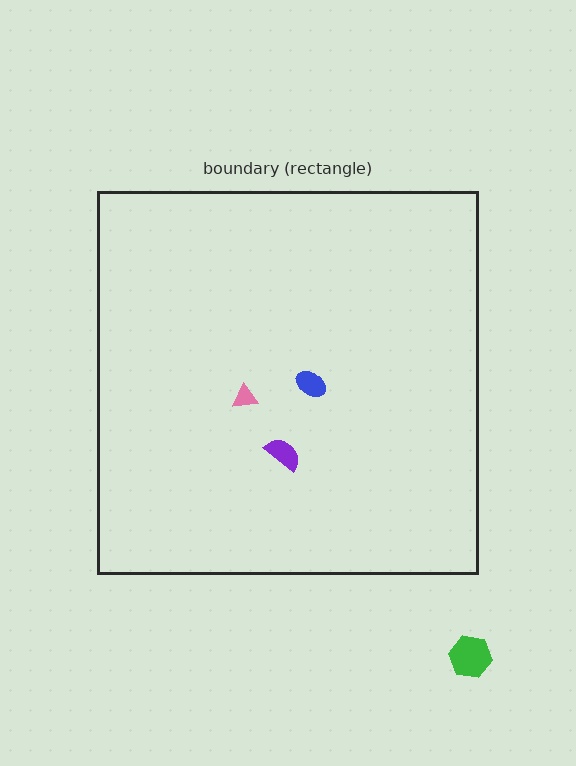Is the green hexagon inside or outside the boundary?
Outside.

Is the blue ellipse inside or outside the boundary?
Inside.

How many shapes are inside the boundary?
3 inside, 1 outside.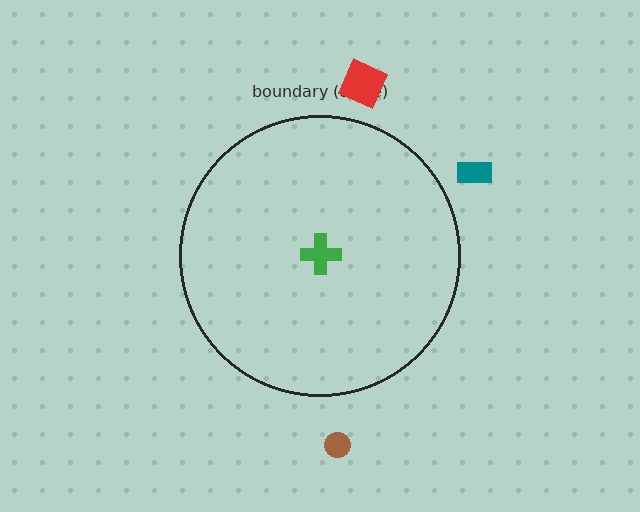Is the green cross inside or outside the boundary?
Inside.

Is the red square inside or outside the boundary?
Outside.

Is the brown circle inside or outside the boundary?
Outside.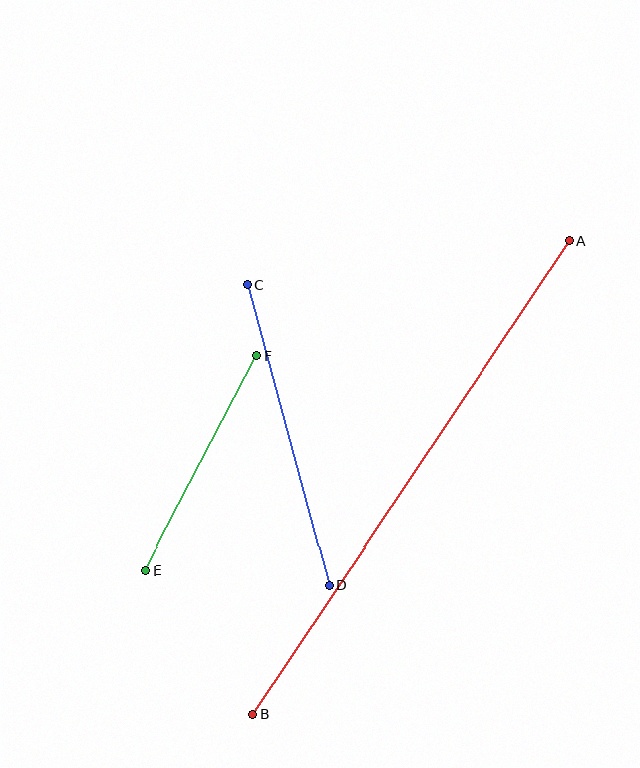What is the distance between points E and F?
The distance is approximately 242 pixels.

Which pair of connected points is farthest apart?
Points A and B are farthest apart.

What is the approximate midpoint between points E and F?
The midpoint is at approximately (201, 463) pixels.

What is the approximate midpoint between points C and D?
The midpoint is at approximately (288, 435) pixels.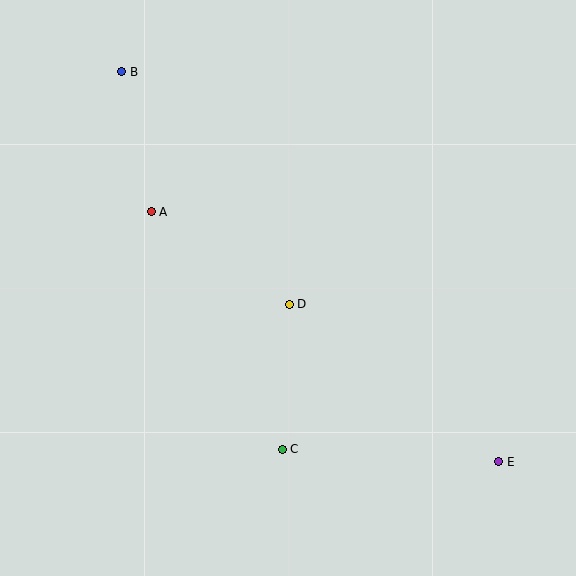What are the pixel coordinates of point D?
Point D is at (289, 304).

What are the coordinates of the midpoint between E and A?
The midpoint between E and A is at (325, 337).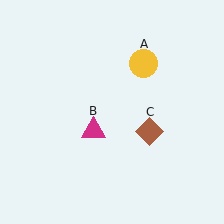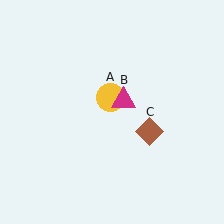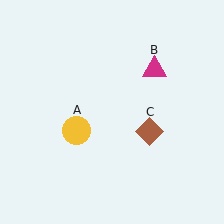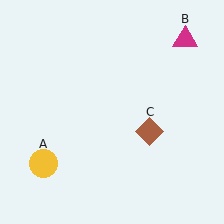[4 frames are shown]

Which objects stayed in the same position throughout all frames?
Brown diamond (object C) remained stationary.